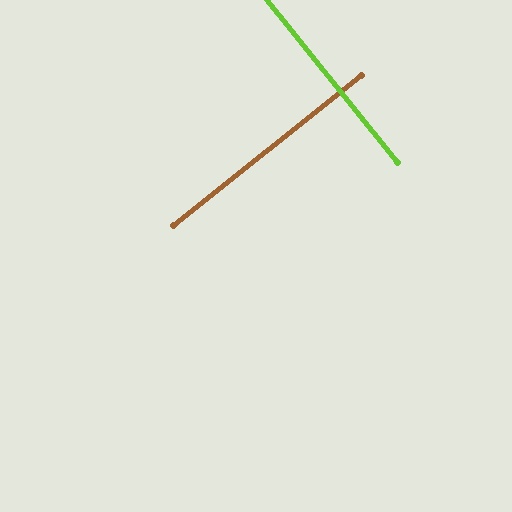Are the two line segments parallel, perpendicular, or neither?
Perpendicular — they meet at approximately 90°.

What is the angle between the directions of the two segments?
Approximately 90 degrees.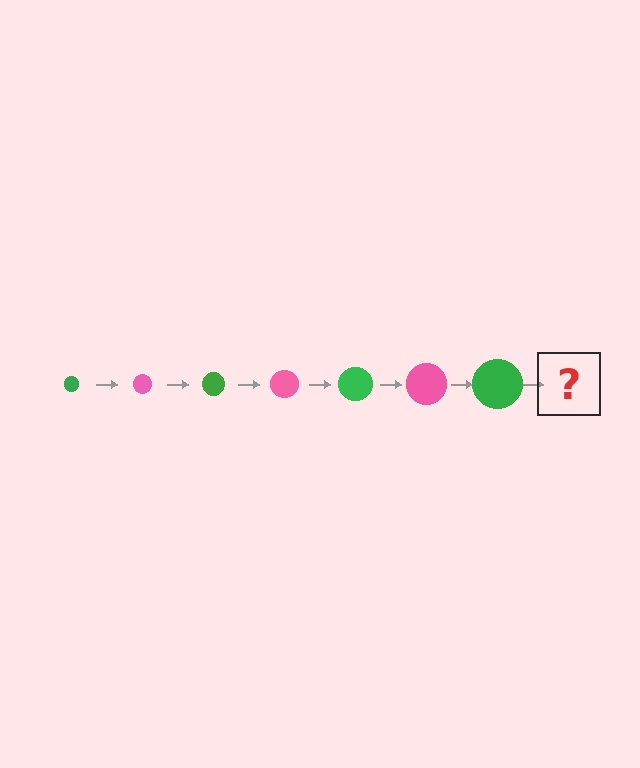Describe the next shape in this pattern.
It should be a pink circle, larger than the previous one.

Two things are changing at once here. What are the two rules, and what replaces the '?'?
The two rules are that the circle grows larger each step and the color cycles through green and pink. The '?' should be a pink circle, larger than the previous one.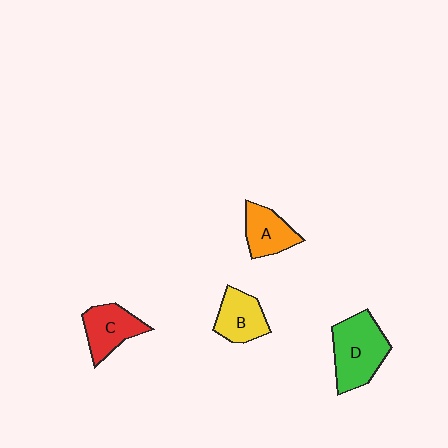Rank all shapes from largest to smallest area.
From largest to smallest: D (green), C (red), B (yellow), A (orange).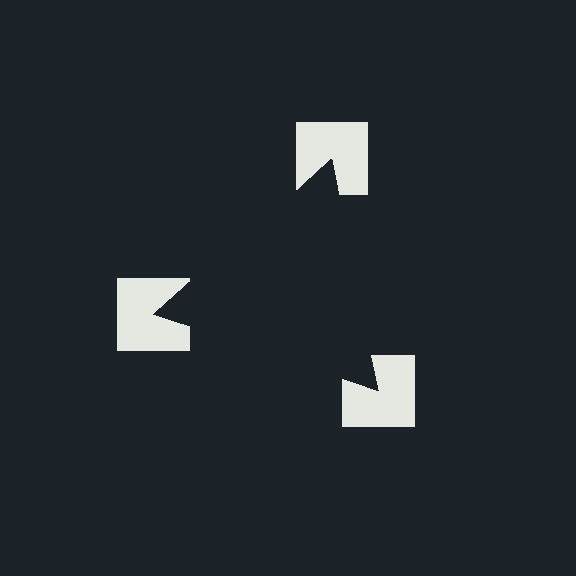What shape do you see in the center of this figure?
An illusory triangle — its edges are inferred from the aligned wedge cuts in the notched squares, not physically drawn.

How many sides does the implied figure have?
3 sides.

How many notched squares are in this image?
There are 3 — one at each vertex of the illusory triangle.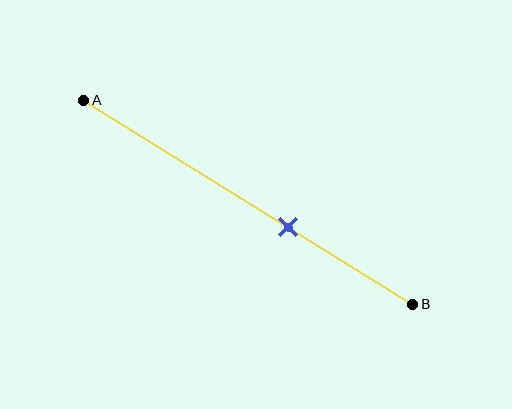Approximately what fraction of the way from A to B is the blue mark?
The blue mark is approximately 60% of the way from A to B.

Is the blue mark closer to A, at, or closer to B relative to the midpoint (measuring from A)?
The blue mark is closer to point B than the midpoint of segment AB.